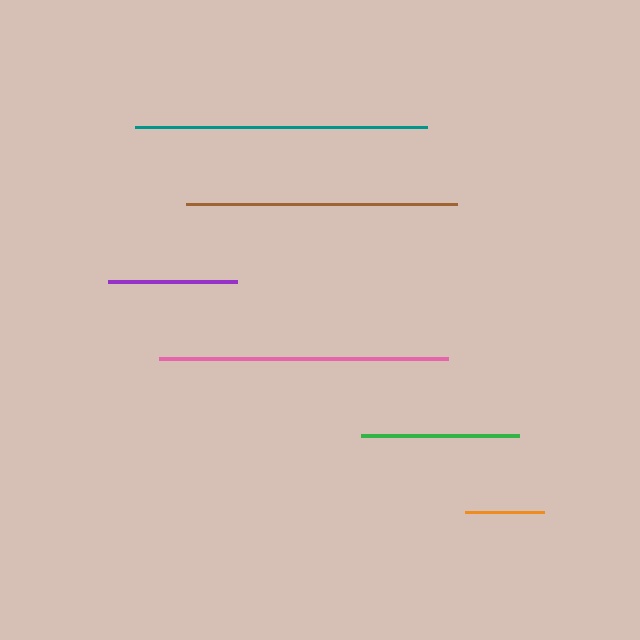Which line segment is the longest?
The teal line is the longest at approximately 292 pixels.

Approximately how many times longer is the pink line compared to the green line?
The pink line is approximately 1.8 times the length of the green line.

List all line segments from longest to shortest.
From longest to shortest: teal, pink, brown, green, purple, orange.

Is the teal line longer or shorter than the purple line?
The teal line is longer than the purple line.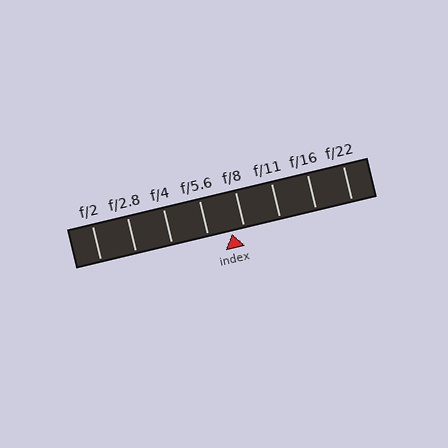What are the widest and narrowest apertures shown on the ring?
The widest aperture shown is f/2 and the narrowest is f/22.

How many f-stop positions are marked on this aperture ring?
There are 8 f-stop positions marked.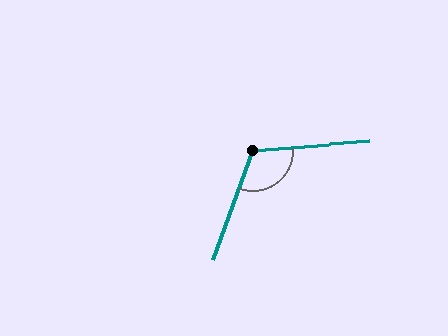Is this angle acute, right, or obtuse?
It is obtuse.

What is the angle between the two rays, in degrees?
Approximately 114 degrees.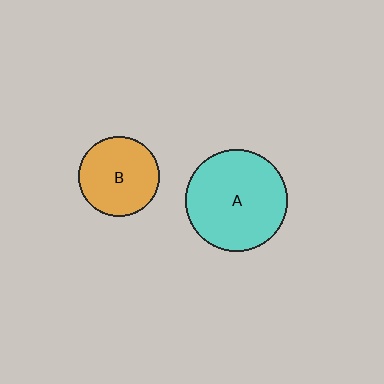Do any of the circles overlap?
No, none of the circles overlap.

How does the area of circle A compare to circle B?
Approximately 1.6 times.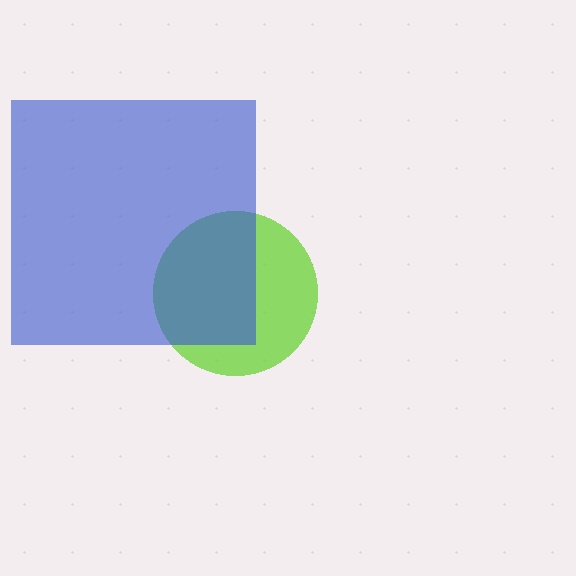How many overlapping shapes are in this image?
There are 2 overlapping shapes in the image.